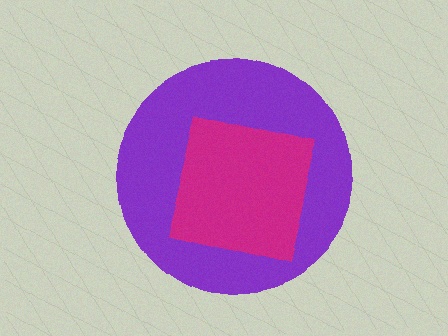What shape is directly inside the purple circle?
The magenta square.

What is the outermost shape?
The purple circle.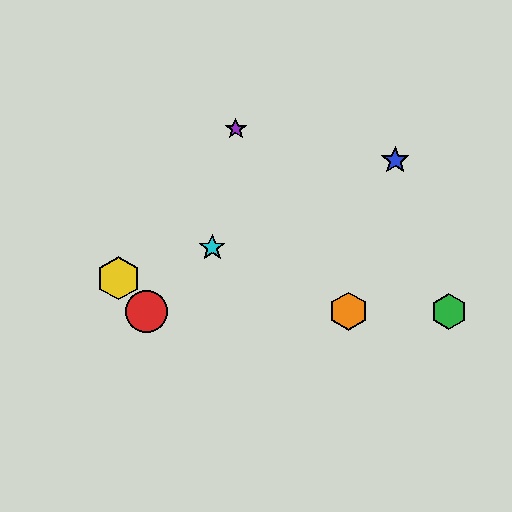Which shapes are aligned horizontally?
The red circle, the green hexagon, the orange hexagon are aligned horizontally.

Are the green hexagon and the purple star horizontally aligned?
No, the green hexagon is at y≈311 and the purple star is at y≈129.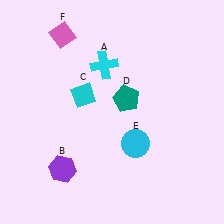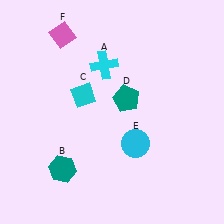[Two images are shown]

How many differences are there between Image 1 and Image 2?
There is 1 difference between the two images.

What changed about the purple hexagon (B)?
In Image 1, B is purple. In Image 2, it changed to teal.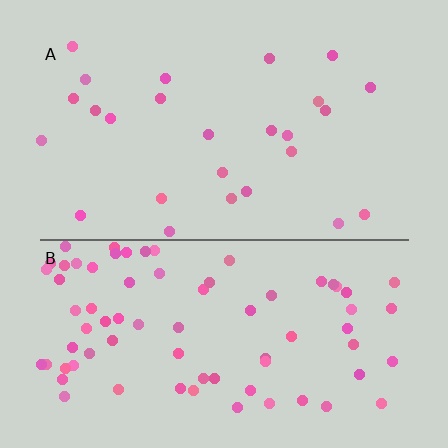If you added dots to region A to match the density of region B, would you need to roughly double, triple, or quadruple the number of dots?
Approximately triple.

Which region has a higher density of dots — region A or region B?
B (the bottom).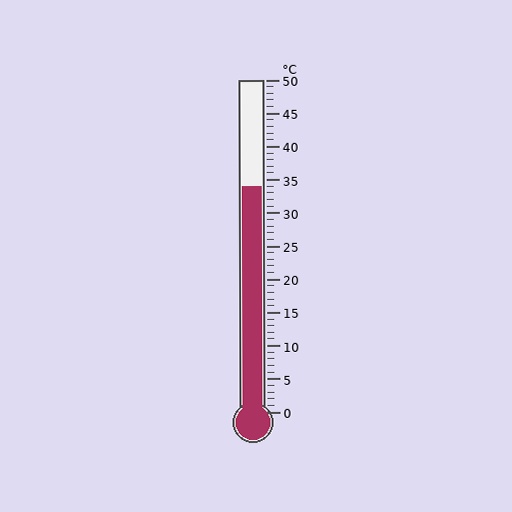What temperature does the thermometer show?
The thermometer shows approximately 34°C.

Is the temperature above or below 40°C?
The temperature is below 40°C.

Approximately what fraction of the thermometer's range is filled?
The thermometer is filled to approximately 70% of its range.